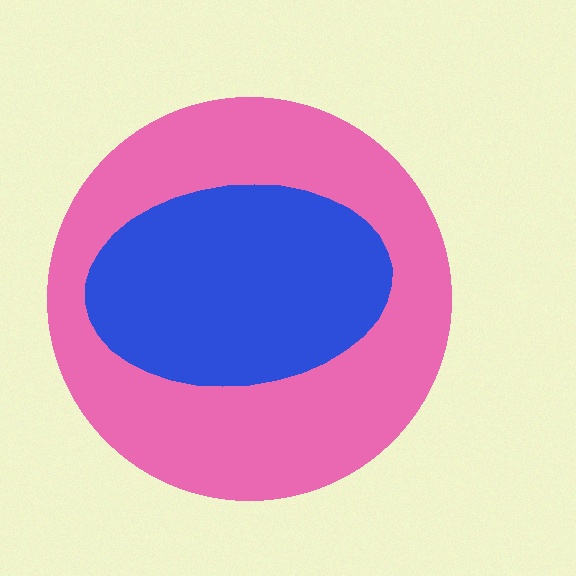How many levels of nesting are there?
2.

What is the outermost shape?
The pink circle.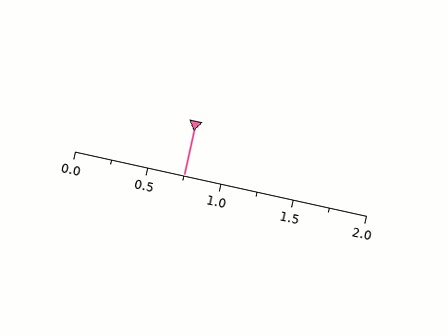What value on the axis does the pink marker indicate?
The marker indicates approximately 0.75.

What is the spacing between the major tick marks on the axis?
The major ticks are spaced 0.5 apart.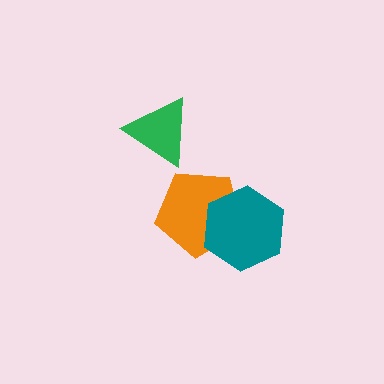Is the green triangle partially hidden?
No, no other shape covers it.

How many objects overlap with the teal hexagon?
1 object overlaps with the teal hexagon.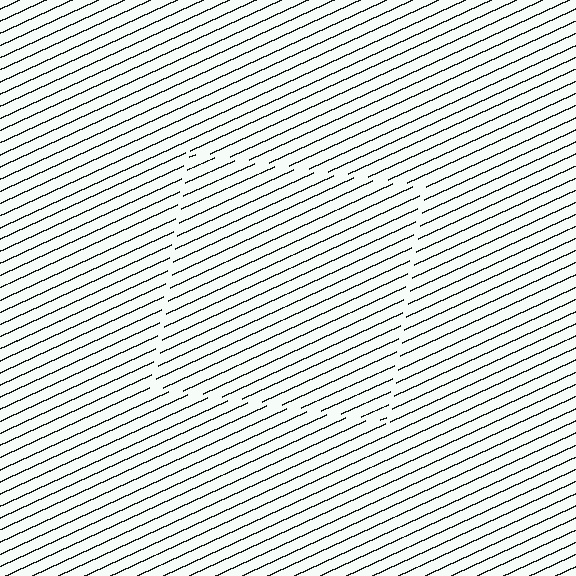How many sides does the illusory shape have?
4 sides — the line-ends trace a square.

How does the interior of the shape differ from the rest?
The interior of the shape contains the same grating, shifted by half a period — the contour is defined by the phase discontinuity where line-ends from the inner and outer gratings abut.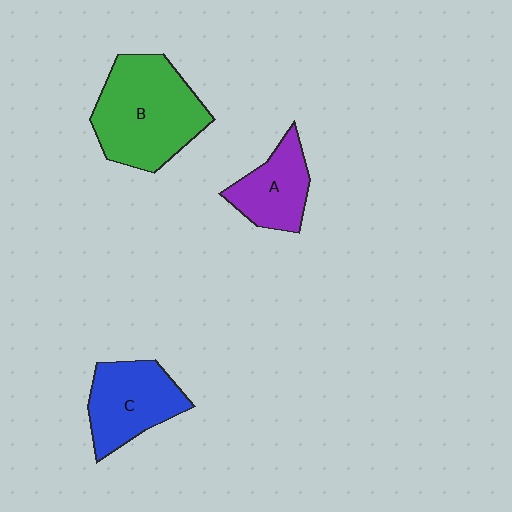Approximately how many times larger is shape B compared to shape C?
Approximately 1.5 times.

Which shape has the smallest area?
Shape A (purple).